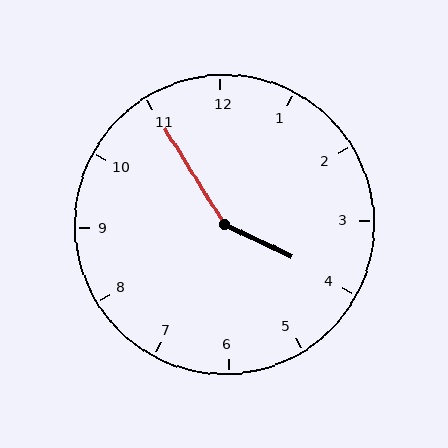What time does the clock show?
3:55.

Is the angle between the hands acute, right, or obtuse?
It is obtuse.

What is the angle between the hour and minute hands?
Approximately 148 degrees.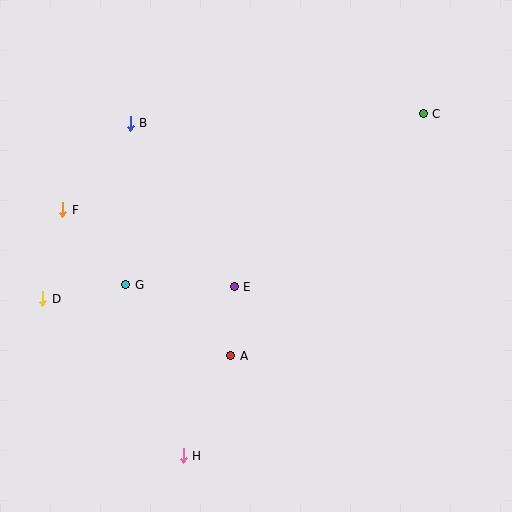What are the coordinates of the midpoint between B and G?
The midpoint between B and G is at (128, 204).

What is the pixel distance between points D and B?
The distance between D and B is 196 pixels.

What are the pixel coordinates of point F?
Point F is at (63, 210).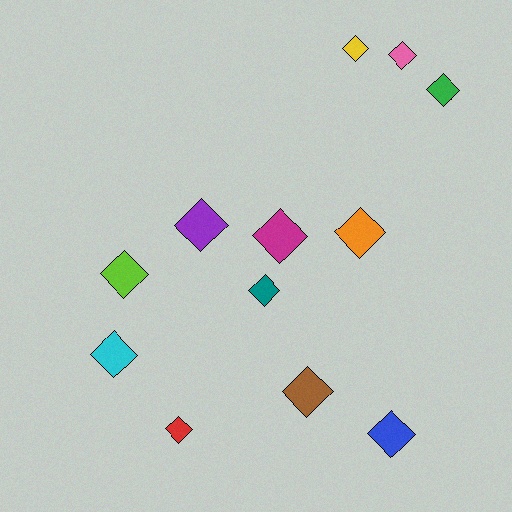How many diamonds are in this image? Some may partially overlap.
There are 12 diamonds.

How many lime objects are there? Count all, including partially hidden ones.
There is 1 lime object.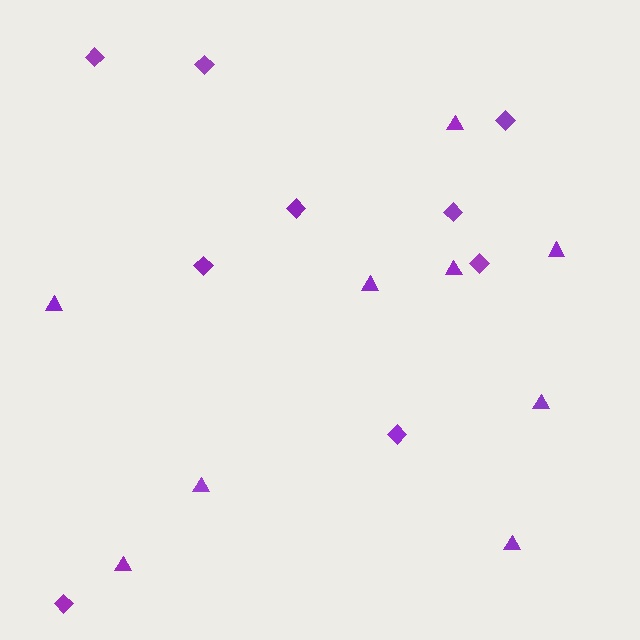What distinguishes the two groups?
There are 2 groups: one group of diamonds (9) and one group of triangles (9).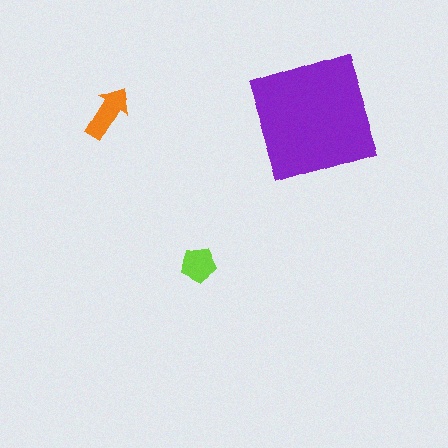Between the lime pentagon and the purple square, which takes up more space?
The purple square.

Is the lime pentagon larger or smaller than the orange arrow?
Smaller.